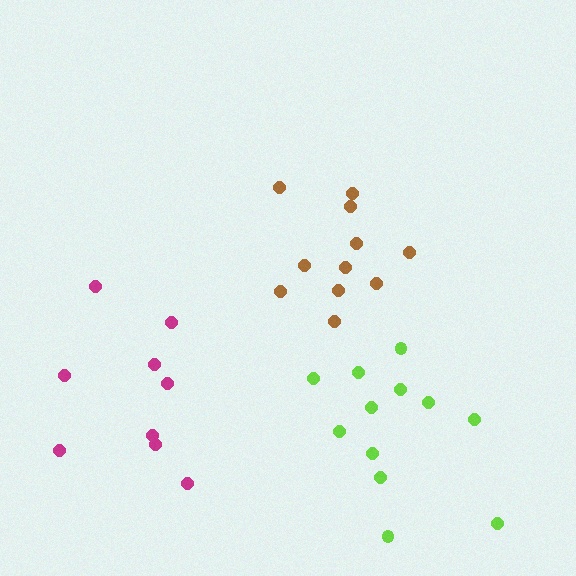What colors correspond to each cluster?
The clusters are colored: magenta, brown, lime.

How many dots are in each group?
Group 1: 9 dots, Group 2: 11 dots, Group 3: 12 dots (32 total).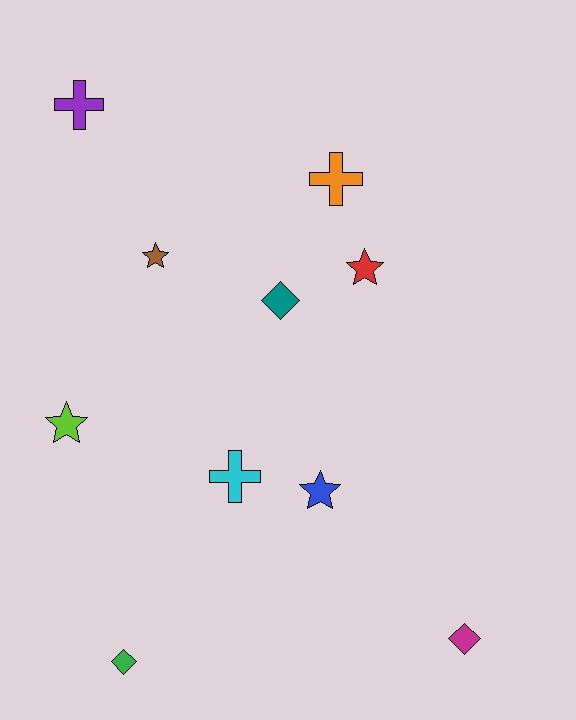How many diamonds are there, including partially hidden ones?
There are 3 diamonds.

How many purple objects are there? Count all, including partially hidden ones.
There is 1 purple object.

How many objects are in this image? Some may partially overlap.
There are 10 objects.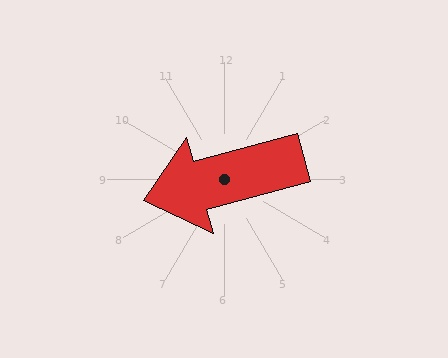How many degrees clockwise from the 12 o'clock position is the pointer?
Approximately 255 degrees.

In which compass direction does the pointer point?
West.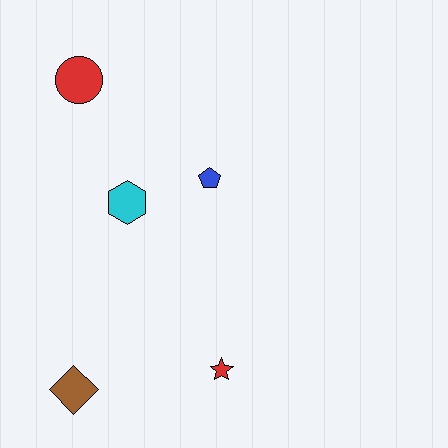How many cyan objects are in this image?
There is 1 cyan object.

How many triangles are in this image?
There are no triangles.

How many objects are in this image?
There are 5 objects.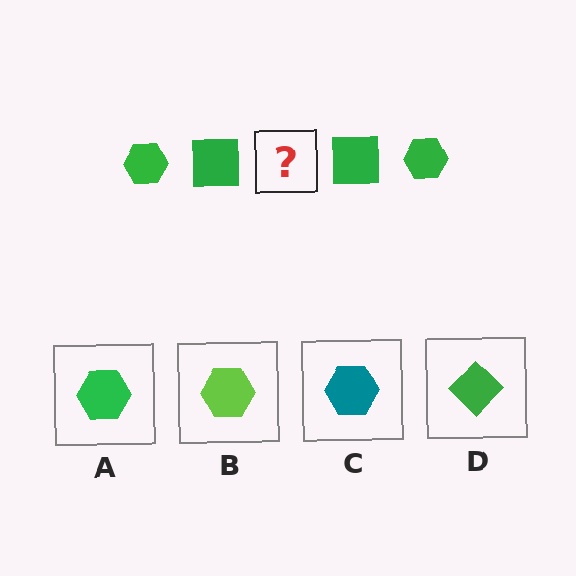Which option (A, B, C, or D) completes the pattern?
A.